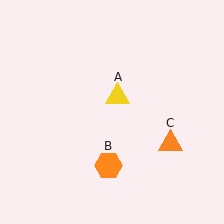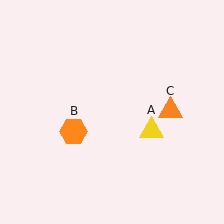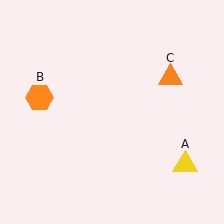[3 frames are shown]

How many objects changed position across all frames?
3 objects changed position: yellow triangle (object A), orange hexagon (object B), orange triangle (object C).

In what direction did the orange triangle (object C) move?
The orange triangle (object C) moved up.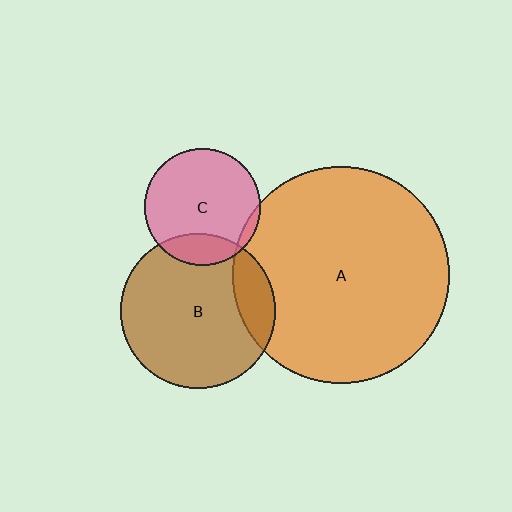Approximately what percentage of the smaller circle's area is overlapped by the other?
Approximately 5%.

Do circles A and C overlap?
Yes.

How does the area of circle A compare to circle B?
Approximately 1.9 times.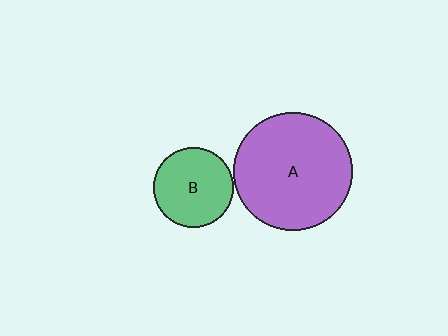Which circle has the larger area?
Circle A (purple).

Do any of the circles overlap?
No, none of the circles overlap.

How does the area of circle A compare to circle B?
Approximately 2.2 times.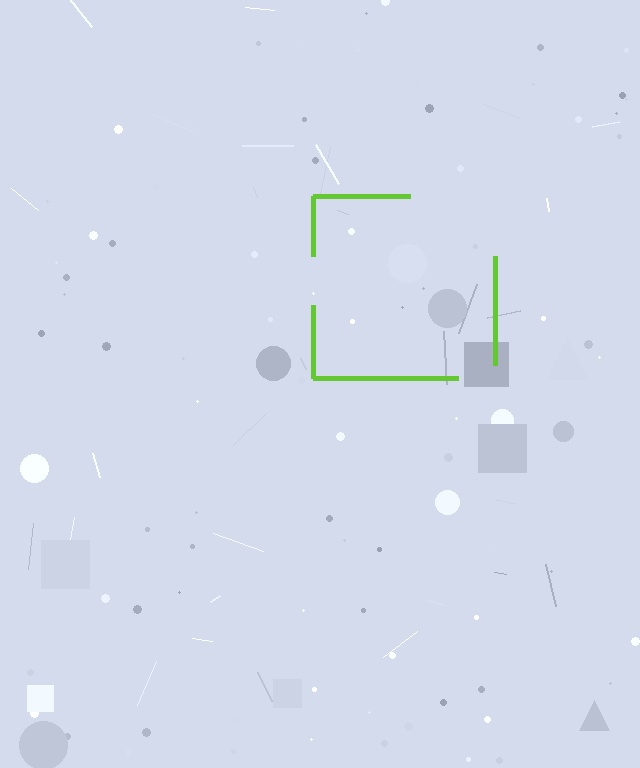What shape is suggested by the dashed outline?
The dashed outline suggests a square.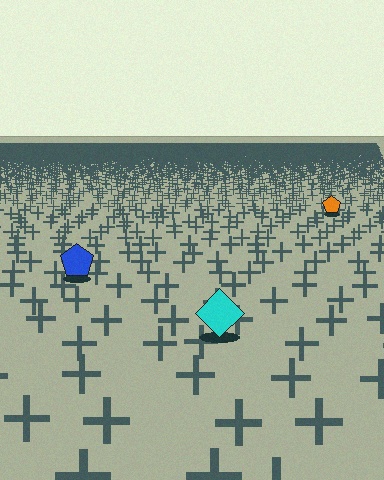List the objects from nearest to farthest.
From nearest to farthest: the cyan diamond, the blue pentagon, the orange pentagon.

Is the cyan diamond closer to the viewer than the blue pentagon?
Yes. The cyan diamond is closer — you can tell from the texture gradient: the ground texture is coarser near it.